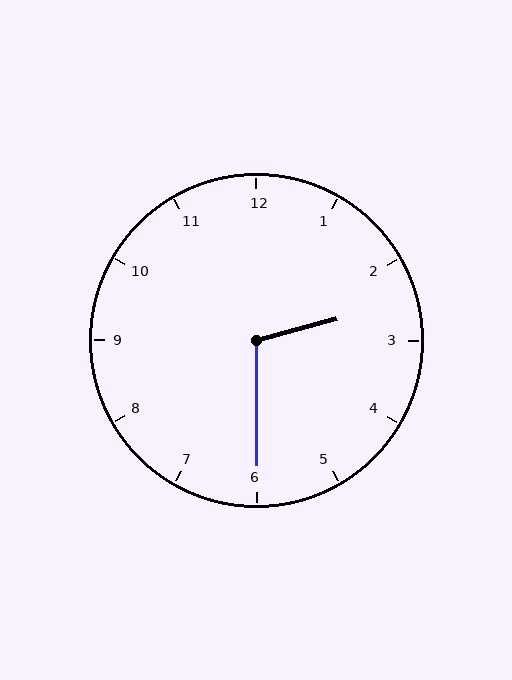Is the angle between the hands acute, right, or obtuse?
It is obtuse.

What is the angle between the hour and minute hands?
Approximately 105 degrees.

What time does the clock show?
2:30.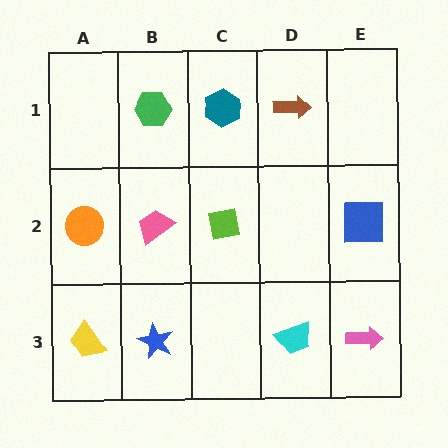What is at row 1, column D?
A brown arrow.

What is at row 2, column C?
A lime square.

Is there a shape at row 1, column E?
No, that cell is empty.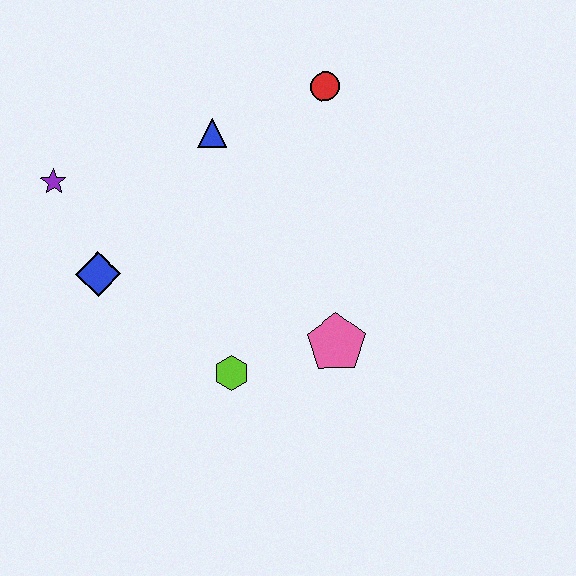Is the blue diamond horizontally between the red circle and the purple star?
Yes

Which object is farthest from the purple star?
The pink pentagon is farthest from the purple star.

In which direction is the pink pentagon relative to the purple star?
The pink pentagon is to the right of the purple star.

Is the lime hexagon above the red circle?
No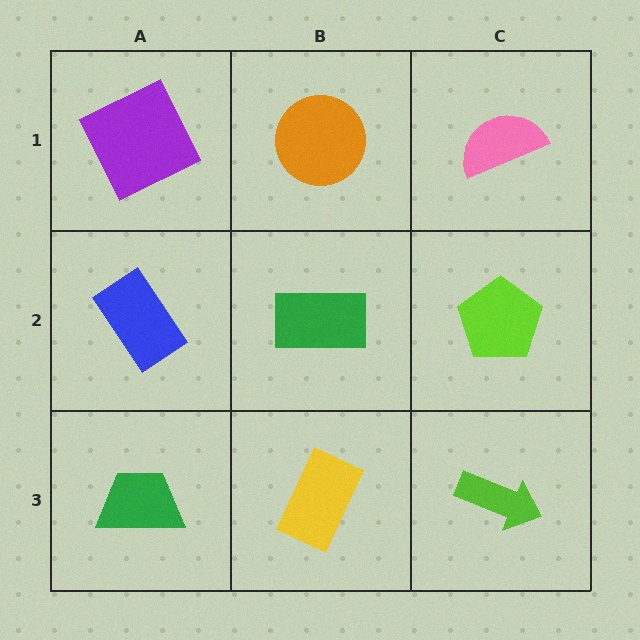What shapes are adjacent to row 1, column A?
A blue rectangle (row 2, column A), an orange circle (row 1, column B).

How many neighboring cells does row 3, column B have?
3.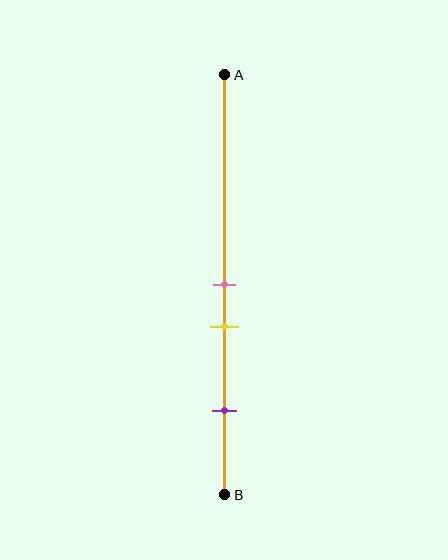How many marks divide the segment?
There are 3 marks dividing the segment.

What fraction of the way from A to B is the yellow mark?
The yellow mark is approximately 60% (0.6) of the way from A to B.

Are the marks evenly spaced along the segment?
No, the marks are not evenly spaced.